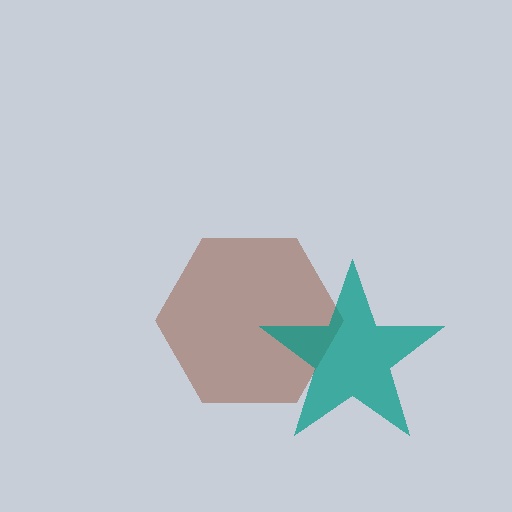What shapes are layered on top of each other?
The layered shapes are: a brown hexagon, a teal star.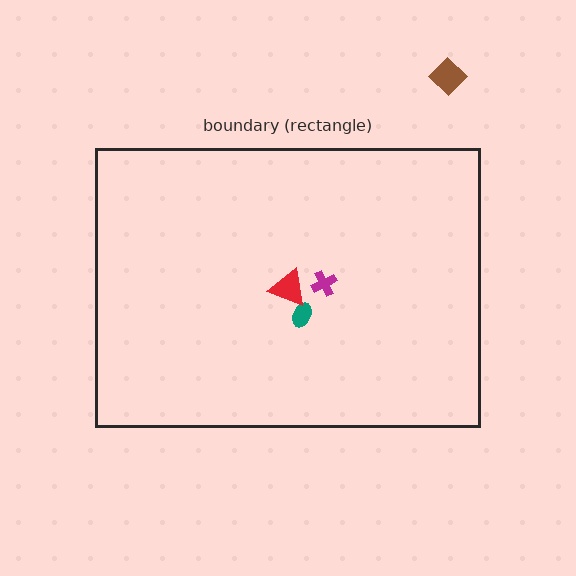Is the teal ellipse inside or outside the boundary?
Inside.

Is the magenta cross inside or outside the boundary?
Inside.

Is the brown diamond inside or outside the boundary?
Outside.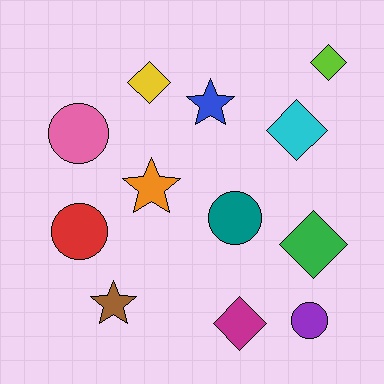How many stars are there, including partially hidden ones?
There are 3 stars.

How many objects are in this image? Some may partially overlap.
There are 12 objects.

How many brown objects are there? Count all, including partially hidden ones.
There is 1 brown object.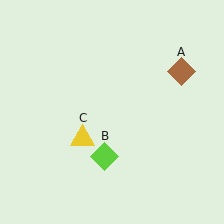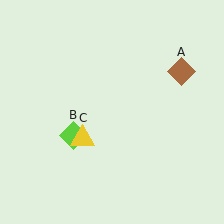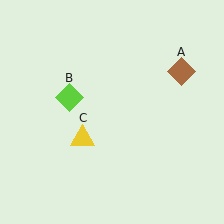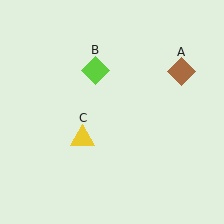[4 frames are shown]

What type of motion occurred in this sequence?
The lime diamond (object B) rotated clockwise around the center of the scene.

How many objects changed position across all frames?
1 object changed position: lime diamond (object B).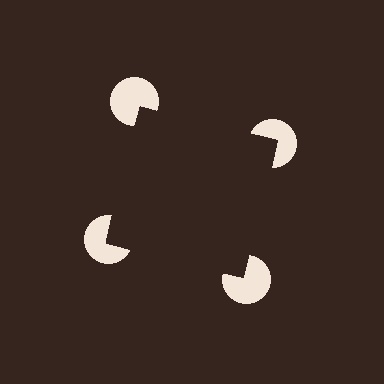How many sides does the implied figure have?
4 sides.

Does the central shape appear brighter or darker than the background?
It typically appears slightly darker than the background, even though no actual brightness change is drawn.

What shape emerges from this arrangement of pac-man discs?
An illusory square — its edges are inferred from the aligned wedge cuts in the pac-man discs, not physically drawn.